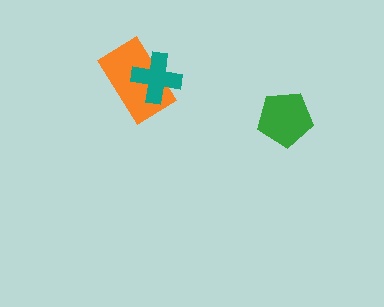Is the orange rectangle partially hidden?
Yes, it is partially covered by another shape.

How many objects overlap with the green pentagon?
0 objects overlap with the green pentagon.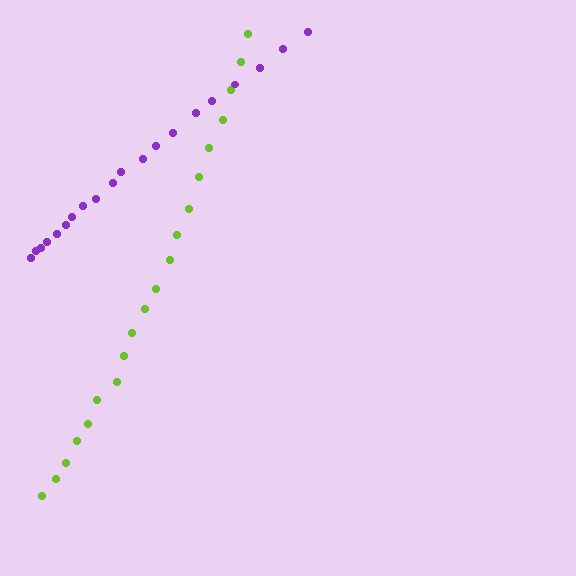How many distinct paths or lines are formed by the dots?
There are 2 distinct paths.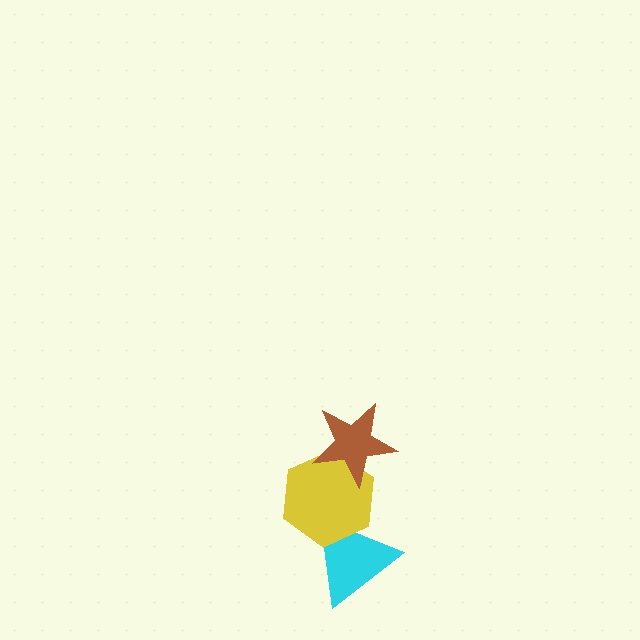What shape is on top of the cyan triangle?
The yellow hexagon is on top of the cyan triangle.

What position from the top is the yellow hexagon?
The yellow hexagon is 2nd from the top.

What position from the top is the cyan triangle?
The cyan triangle is 3rd from the top.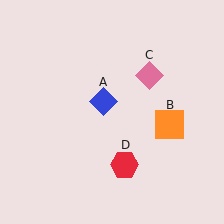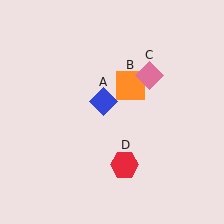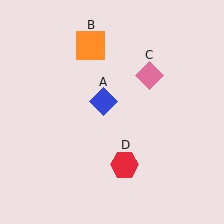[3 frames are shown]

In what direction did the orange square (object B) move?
The orange square (object B) moved up and to the left.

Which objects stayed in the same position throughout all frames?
Blue diamond (object A) and pink diamond (object C) and red hexagon (object D) remained stationary.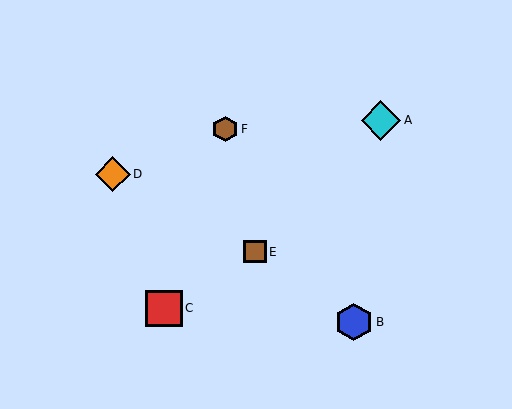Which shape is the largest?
The cyan diamond (labeled A) is the largest.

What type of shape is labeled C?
Shape C is a red square.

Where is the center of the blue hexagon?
The center of the blue hexagon is at (354, 322).